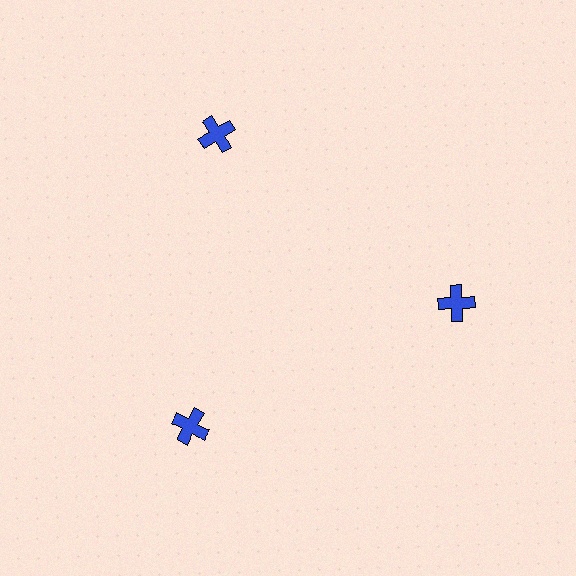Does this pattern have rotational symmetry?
Yes, this pattern has 3-fold rotational symmetry. It looks the same after rotating 120 degrees around the center.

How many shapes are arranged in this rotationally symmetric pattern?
There are 3 shapes, arranged in 3 groups of 1.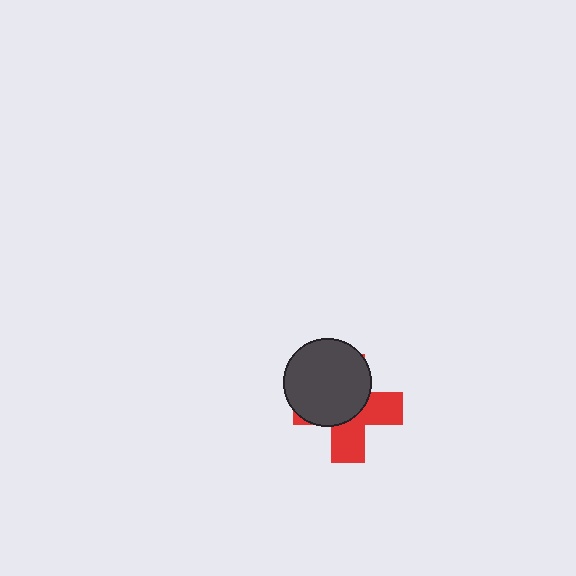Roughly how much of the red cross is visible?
About half of it is visible (roughly 45%).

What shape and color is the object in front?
The object in front is a dark gray circle.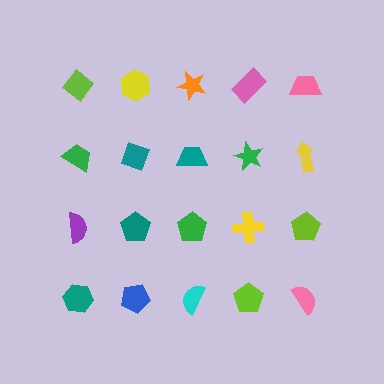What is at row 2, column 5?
A yellow arrow.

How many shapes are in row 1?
5 shapes.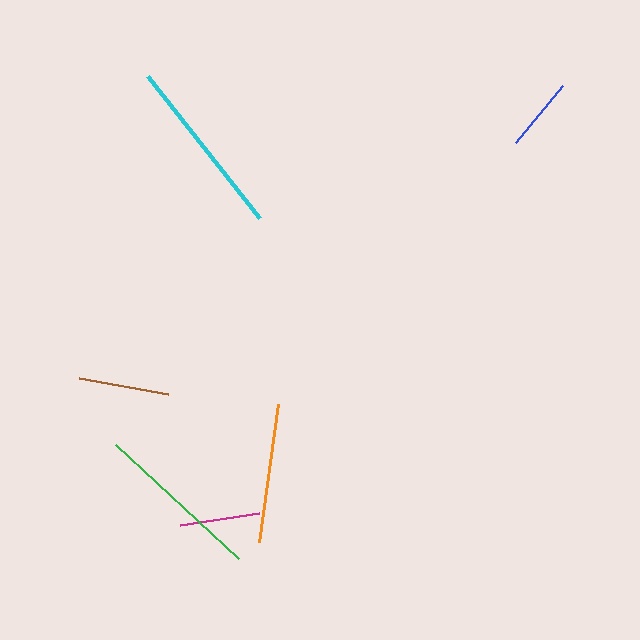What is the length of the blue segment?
The blue segment is approximately 74 pixels long.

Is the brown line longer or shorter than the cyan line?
The cyan line is longer than the brown line.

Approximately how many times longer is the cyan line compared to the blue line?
The cyan line is approximately 2.4 times the length of the blue line.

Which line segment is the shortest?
The blue line is the shortest at approximately 74 pixels.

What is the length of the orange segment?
The orange segment is approximately 139 pixels long.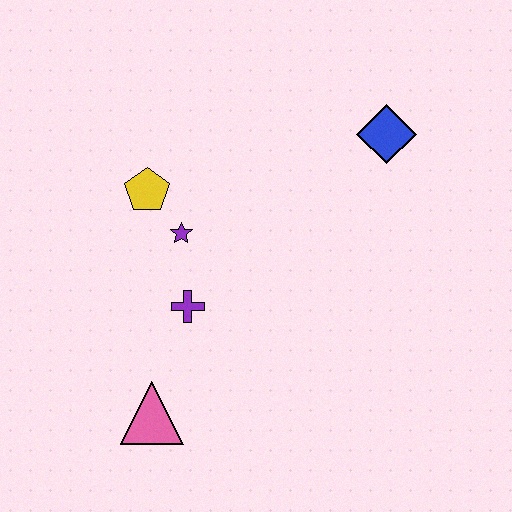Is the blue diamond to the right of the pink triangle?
Yes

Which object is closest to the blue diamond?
The purple star is closest to the blue diamond.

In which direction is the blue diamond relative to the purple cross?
The blue diamond is to the right of the purple cross.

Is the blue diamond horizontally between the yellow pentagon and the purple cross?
No